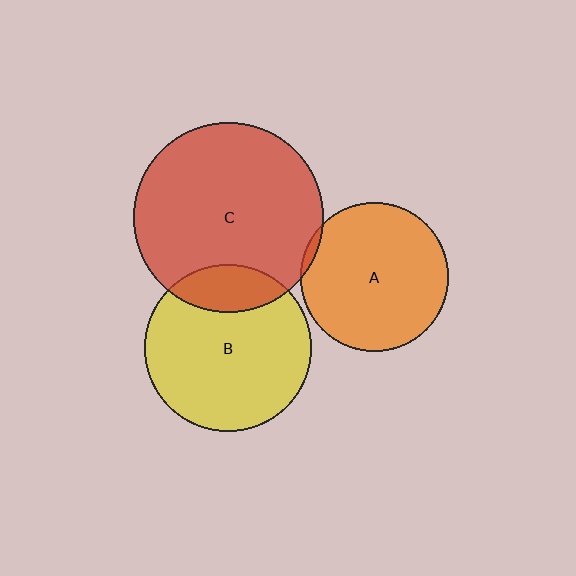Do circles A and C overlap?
Yes.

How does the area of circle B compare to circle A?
Approximately 1.3 times.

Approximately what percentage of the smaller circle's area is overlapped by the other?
Approximately 5%.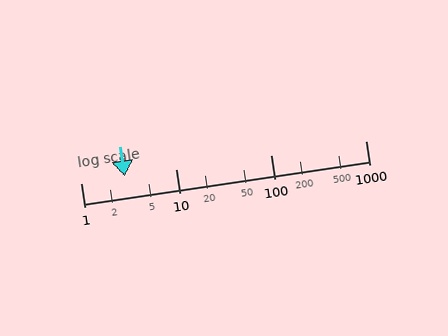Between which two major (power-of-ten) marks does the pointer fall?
The pointer is between 1 and 10.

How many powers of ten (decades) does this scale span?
The scale spans 3 decades, from 1 to 1000.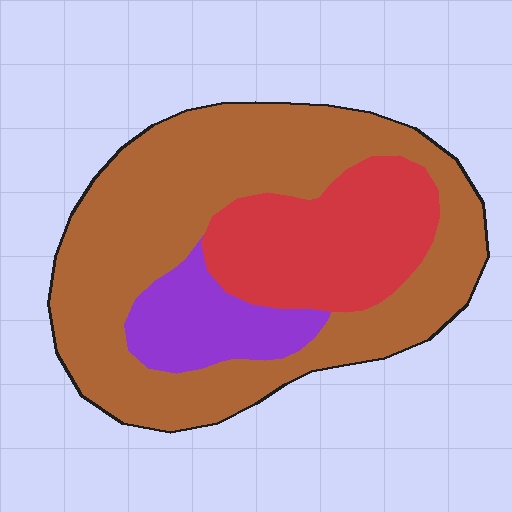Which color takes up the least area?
Purple, at roughly 15%.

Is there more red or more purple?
Red.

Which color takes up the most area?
Brown, at roughly 65%.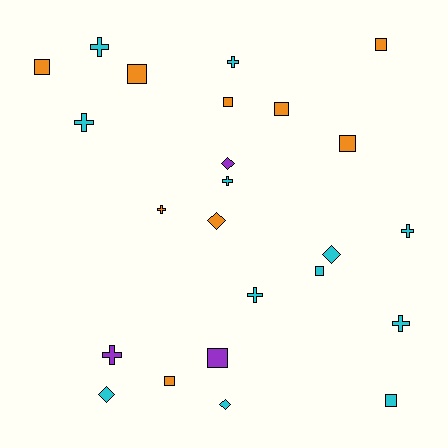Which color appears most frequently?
Cyan, with 12 objects.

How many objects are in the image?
There are 24 objects.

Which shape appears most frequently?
Square, with 10 objects.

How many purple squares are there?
There is 1 purple square.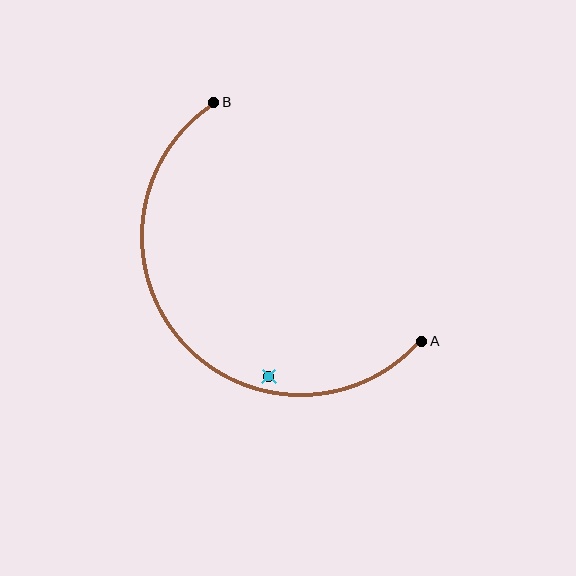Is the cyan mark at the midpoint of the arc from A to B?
No — the cyan mark does not lie on the arc at all. It sits slightly inside the curve.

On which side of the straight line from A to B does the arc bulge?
The arc bulges below and to the left of the straight line connecting A and B.